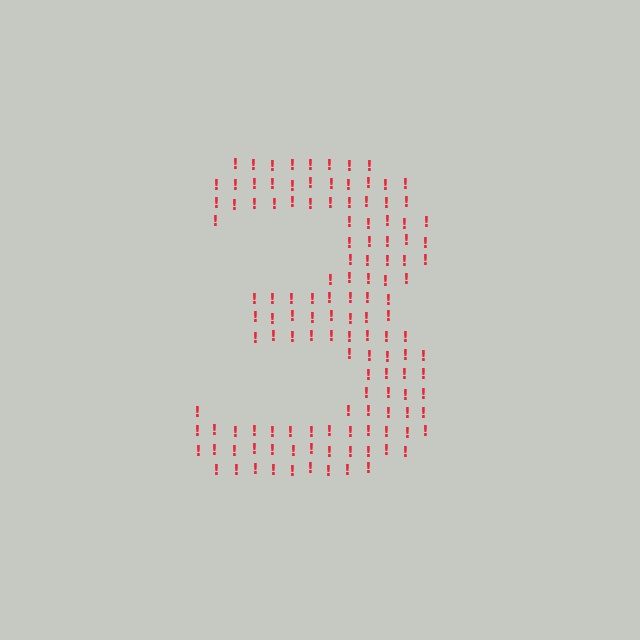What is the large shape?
The large shape is the digit 3.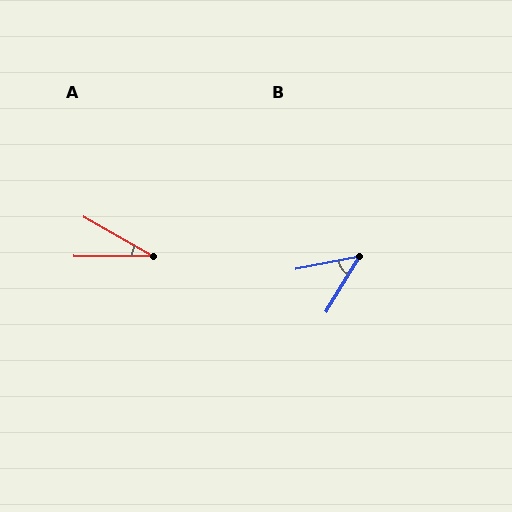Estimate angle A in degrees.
Approximately 29 degrees.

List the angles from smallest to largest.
A (29°), B (48°).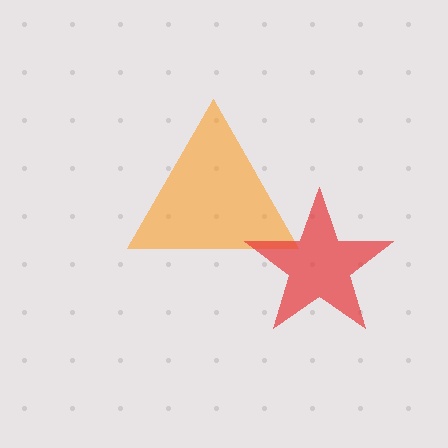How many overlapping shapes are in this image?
There are 2 overlapping shapes in the image.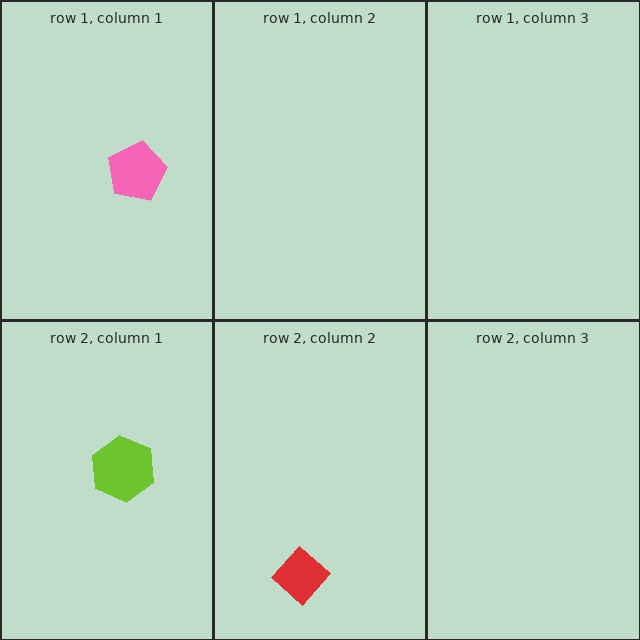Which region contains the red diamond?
The row 2, column 2 region.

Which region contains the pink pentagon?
The row 1, column 1 region.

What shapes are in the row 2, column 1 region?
The lime hexagon.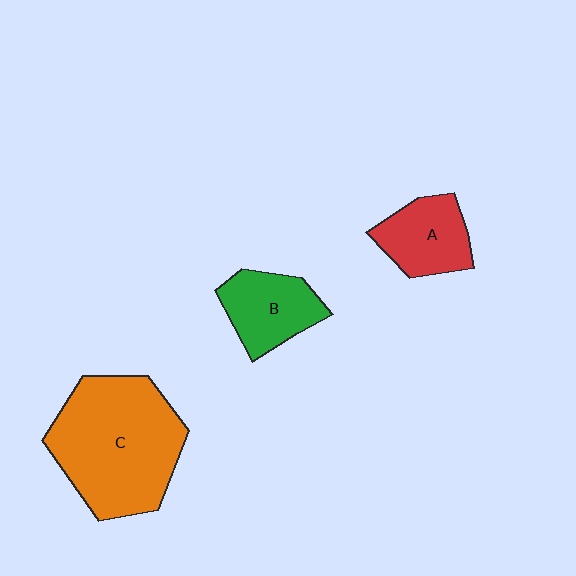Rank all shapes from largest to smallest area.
From largest to smallest: C (orange), B (green), A (red).